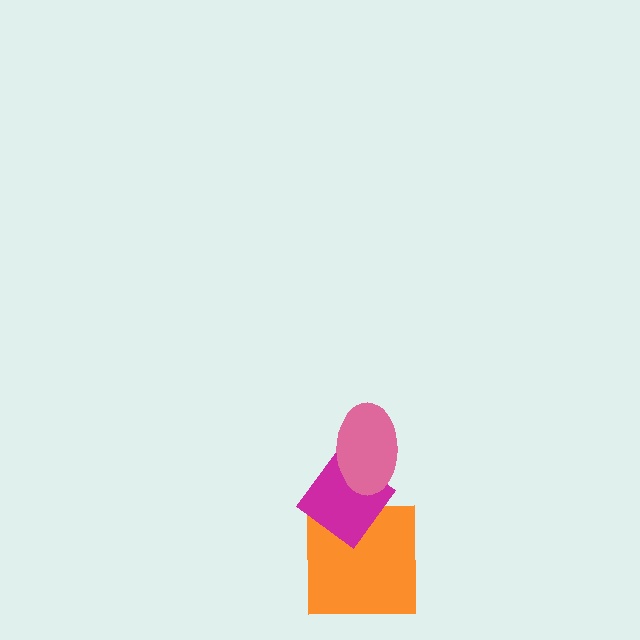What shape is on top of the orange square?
The magenta diamond is on top of the orange square.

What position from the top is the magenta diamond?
The magenta diamond is 2nd from the top.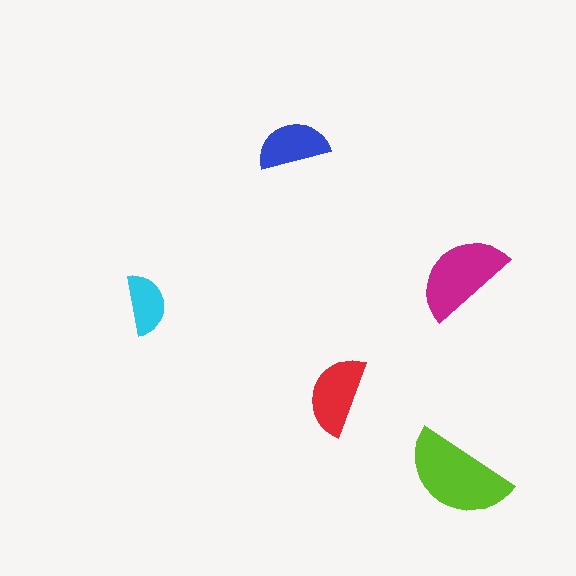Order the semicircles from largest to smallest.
the lime one, the magenta one, the red one, the blue one, the cyan one.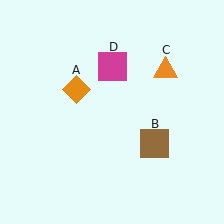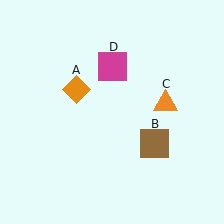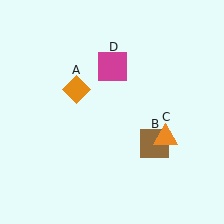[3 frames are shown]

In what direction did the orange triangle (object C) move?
The orange triangle (object C) moved down.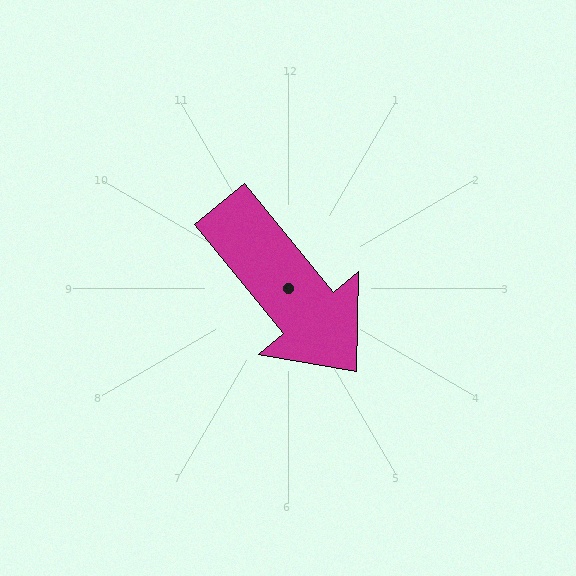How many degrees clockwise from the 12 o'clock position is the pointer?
Approximately 141 degrees.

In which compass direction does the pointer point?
Southeast.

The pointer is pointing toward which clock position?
Roughly 5 o'clock.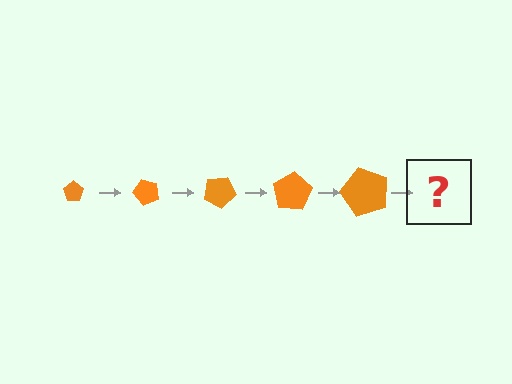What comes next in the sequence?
The next element should be a pentagon, larger than the previous one and rotated 250 degrees from the start.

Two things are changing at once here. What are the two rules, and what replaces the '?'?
The two rules are that the pentagon grows larger each step and it rotates 50 degrees each step. The '?' should be a pentagon, larger than the previous one and rotated 250 degrees from the start.